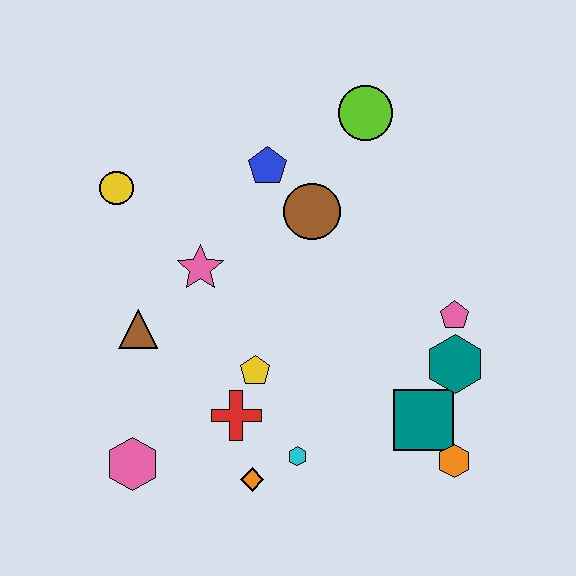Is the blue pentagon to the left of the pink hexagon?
No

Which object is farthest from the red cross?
The lime circle is farthest from the red cross.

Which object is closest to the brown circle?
The blue pentagon is closest to the brown circle.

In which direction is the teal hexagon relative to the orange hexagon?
The teal hexagon is above the orange hexagon.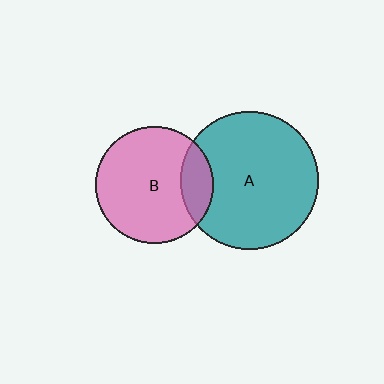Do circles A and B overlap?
Yes.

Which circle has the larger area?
Circle A (teal).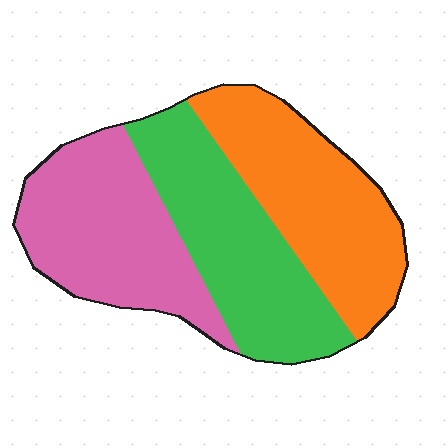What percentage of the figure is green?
Green covers about 35% of the figure.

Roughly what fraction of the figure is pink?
Pink takes up about one third (1/3) of the figure.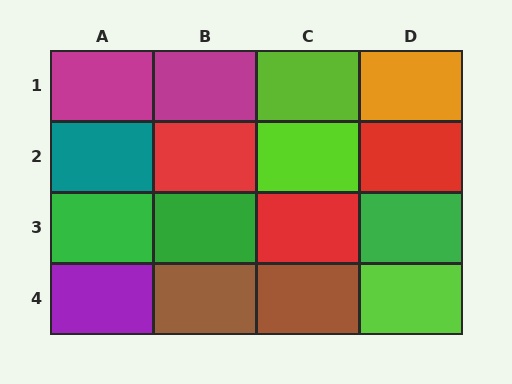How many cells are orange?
1 cell is orange.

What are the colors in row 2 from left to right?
Teal, red, lime, red.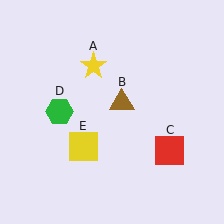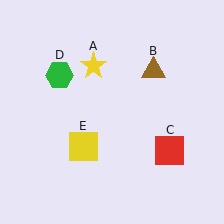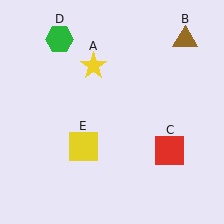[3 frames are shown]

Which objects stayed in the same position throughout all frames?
Yellow star (object A) and red square (object C) and yellow square (object E) remained stationary.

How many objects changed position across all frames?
2 objects changed position: brown triangle (object B), green hexagon (object D).